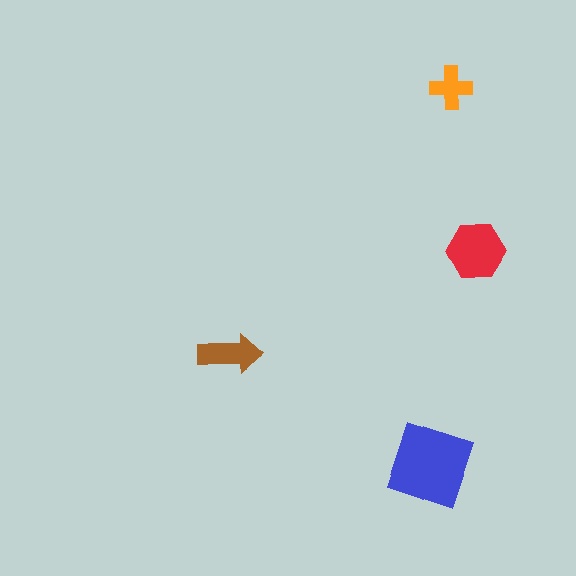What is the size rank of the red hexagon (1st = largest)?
2nd.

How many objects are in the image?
There are 4 objects in the image.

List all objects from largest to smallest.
The blue square, the red hexagon, the brown arrow, the orange cross.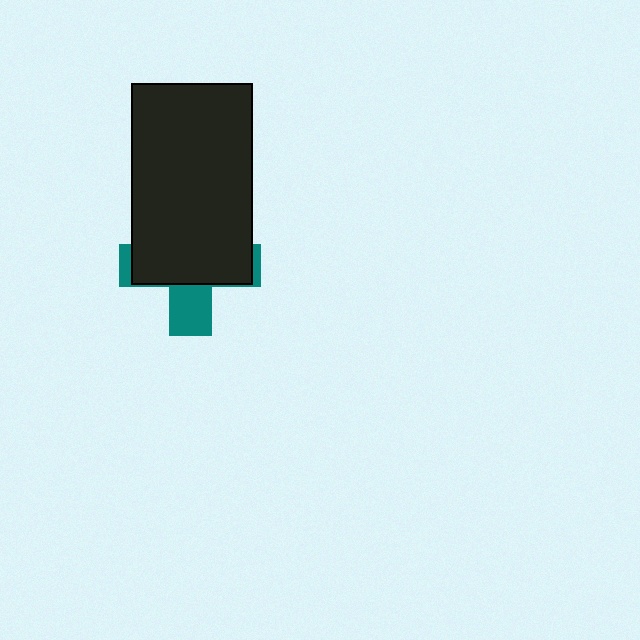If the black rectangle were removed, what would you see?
You would see the complete teal cross.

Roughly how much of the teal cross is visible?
A small part of it is visible (roughly 31%).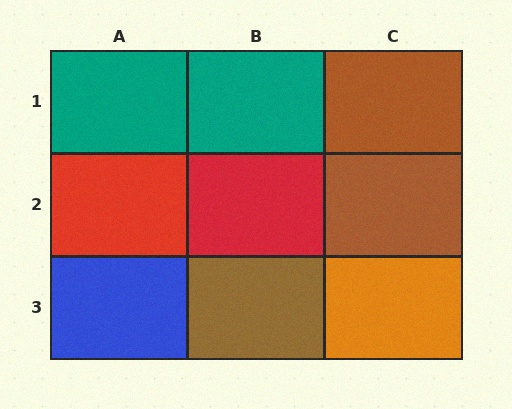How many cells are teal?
2 cells are teal.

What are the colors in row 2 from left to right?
Red, red, brown.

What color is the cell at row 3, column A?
Blue.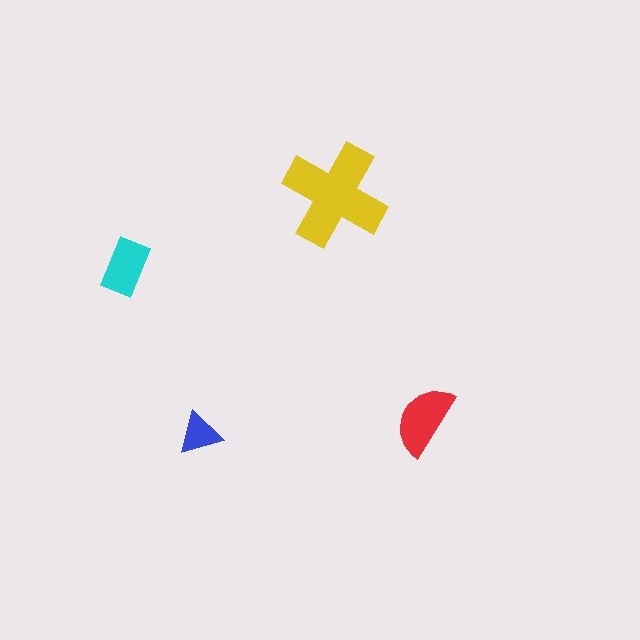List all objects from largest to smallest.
The yellow cross, the red semicircle, the cyan rectangle, the blue triangle.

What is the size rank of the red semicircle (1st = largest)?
2nd.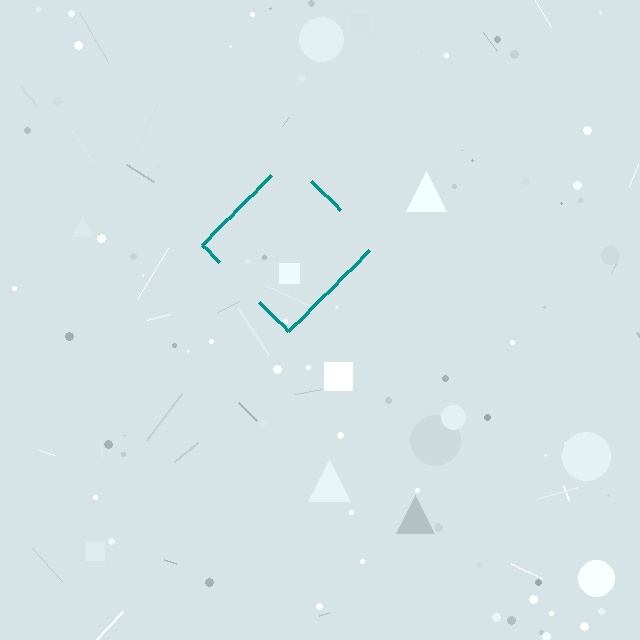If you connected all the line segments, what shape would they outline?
They would outline a diamond.